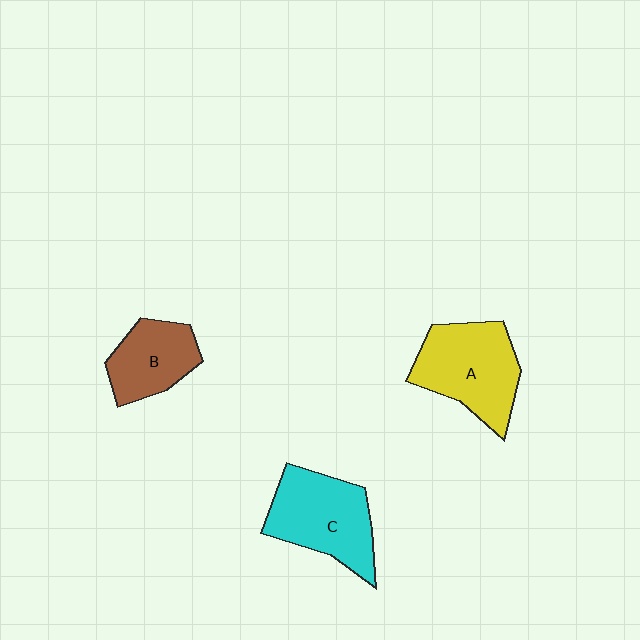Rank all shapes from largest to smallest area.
From largest to smallest: A (yellow), C (cyan), B (brown).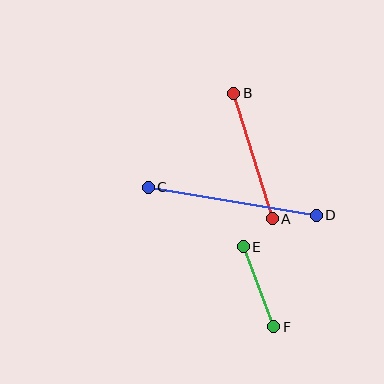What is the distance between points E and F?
The distance is approximately 86 pixels.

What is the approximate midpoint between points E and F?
The midpoint is at approximately (258, 287) pixels.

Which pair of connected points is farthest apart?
Points C and D are farthest apart.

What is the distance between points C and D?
The distance is approximately 171 pixels.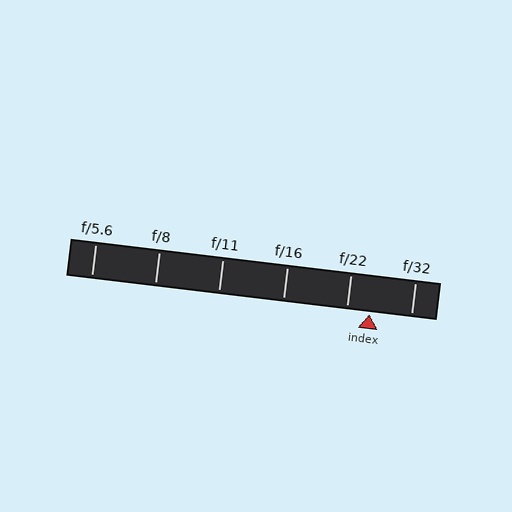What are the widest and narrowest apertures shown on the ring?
The widest aperture shown is f/5.6 and the narrowest is f/32.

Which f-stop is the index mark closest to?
The index mark is closest to f/22.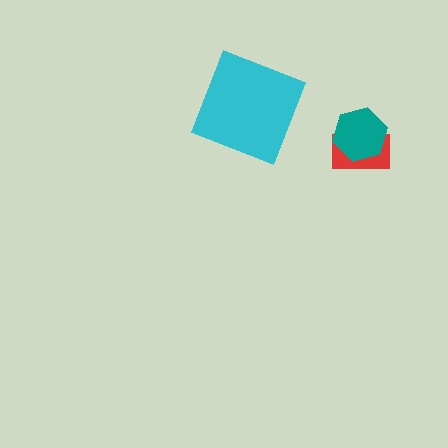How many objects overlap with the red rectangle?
1 object overlaps with the red rectangle.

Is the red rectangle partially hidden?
Yes, it is partially covered by another shape.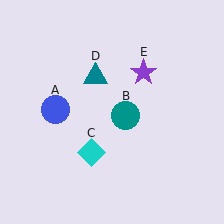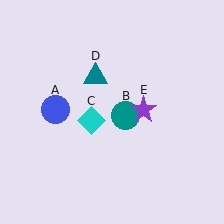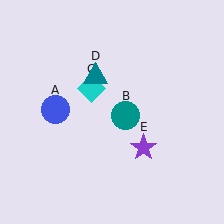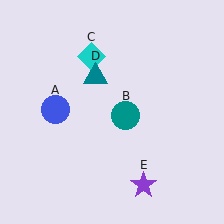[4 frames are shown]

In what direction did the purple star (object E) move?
The purple star (object E) moved down.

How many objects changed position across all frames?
2 objects changed position: cyan diamond (object C), purple star (object E).